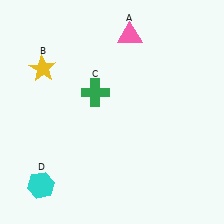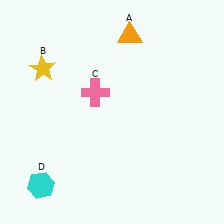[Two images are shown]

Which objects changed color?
A changed from pink to orange. C changed from green to pink.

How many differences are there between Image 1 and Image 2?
There are 2 differences between the two images.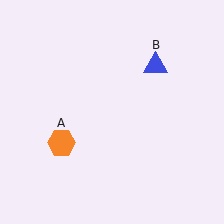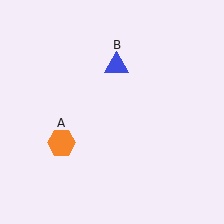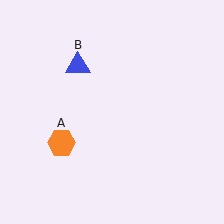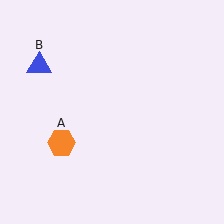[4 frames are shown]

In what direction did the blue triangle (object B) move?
The blue triangle (object B) moved left.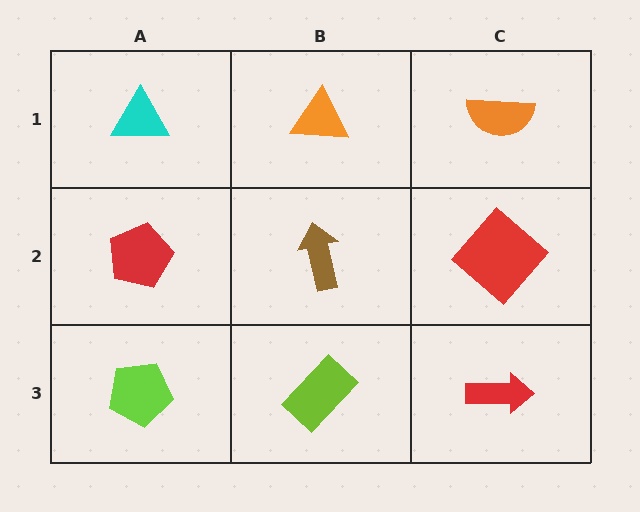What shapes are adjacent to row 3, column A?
A red pentagon (row 2, column A), a lime rectangle (row 3, column B).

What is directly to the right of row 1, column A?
An orange triangle.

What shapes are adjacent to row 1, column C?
A red diamond (row 2, column C), an orange triangle (row 1, column B).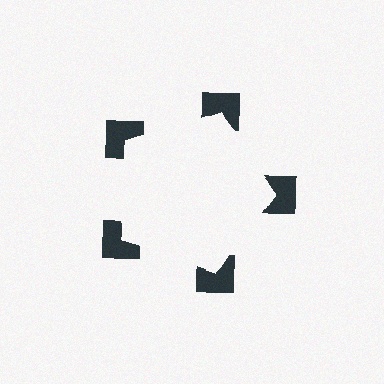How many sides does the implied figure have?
5 sides.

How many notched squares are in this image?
There are 5 — one at each vertex of the illusory pentagon.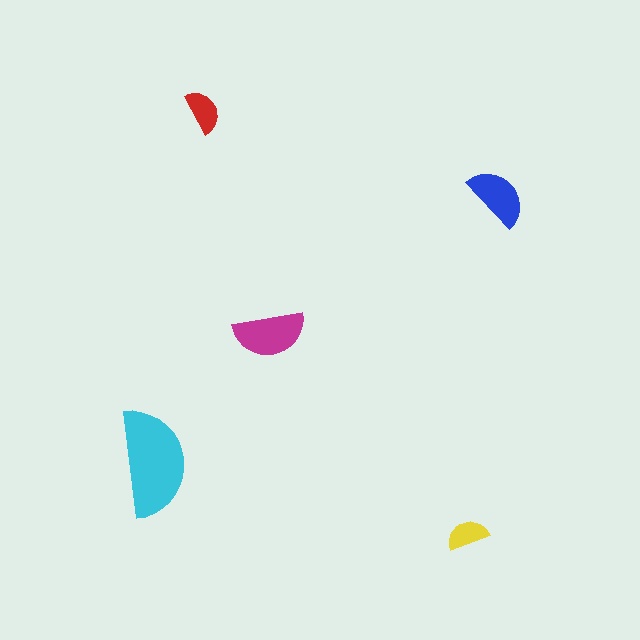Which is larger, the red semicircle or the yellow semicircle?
The red one.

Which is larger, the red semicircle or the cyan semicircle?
The cyan one.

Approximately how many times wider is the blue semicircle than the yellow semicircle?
About 1.5 times wider.